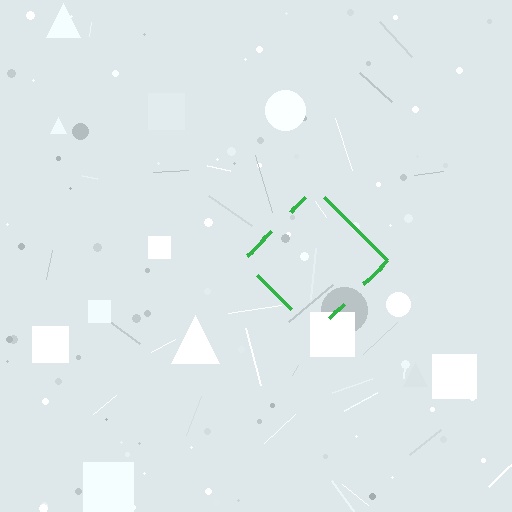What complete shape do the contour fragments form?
The contour fragments form a diamond.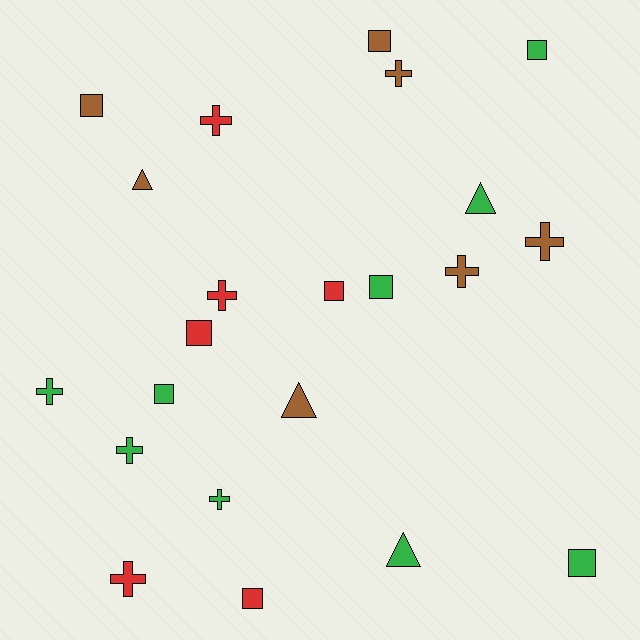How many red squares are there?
There are 3 red squares.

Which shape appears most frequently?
Cross, with 9 objects.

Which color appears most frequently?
Green, with 9 objects.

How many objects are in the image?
There are 22 objects.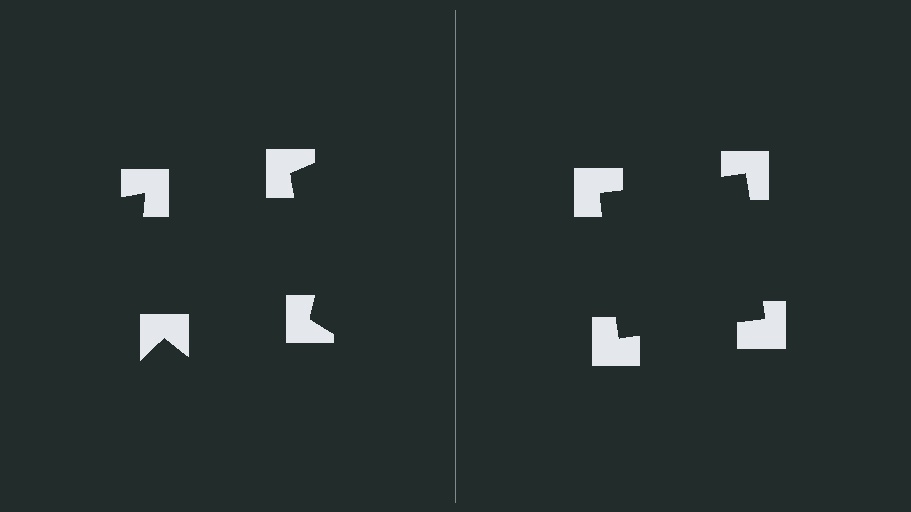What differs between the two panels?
The notched squares are positioned identically on both sides; only the wedge orientations differ. On the right they align to a square; on the left they are misaligned.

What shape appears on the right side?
An illusory square.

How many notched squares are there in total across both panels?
8 — 4 on each side.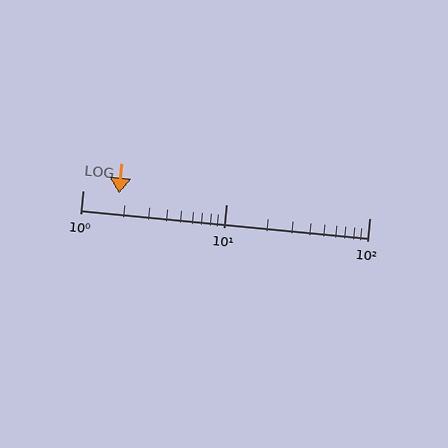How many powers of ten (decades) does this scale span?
The scale spans 2 decades, from 1 to 100.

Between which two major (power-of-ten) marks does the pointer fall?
The pointer is between 1 and 10.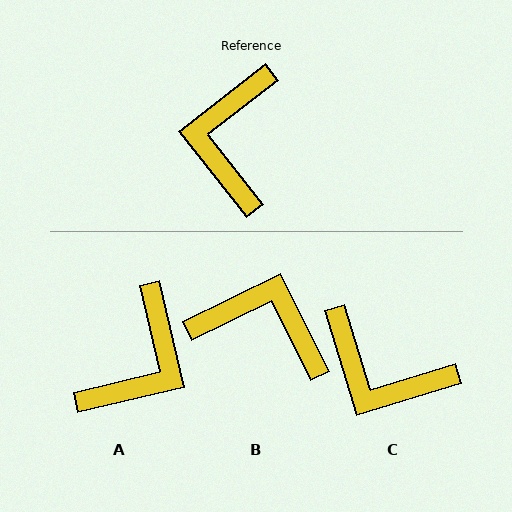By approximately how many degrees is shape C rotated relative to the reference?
Approximately 69 degrees counter-clockwise.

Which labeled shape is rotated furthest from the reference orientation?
A, about 155 degrees away.